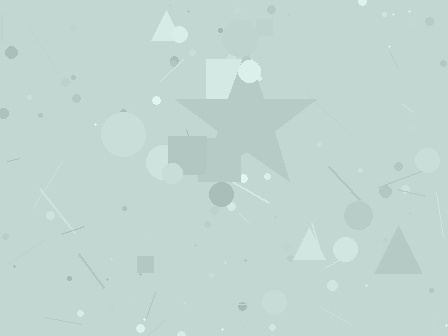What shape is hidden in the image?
A star is hidden in the image.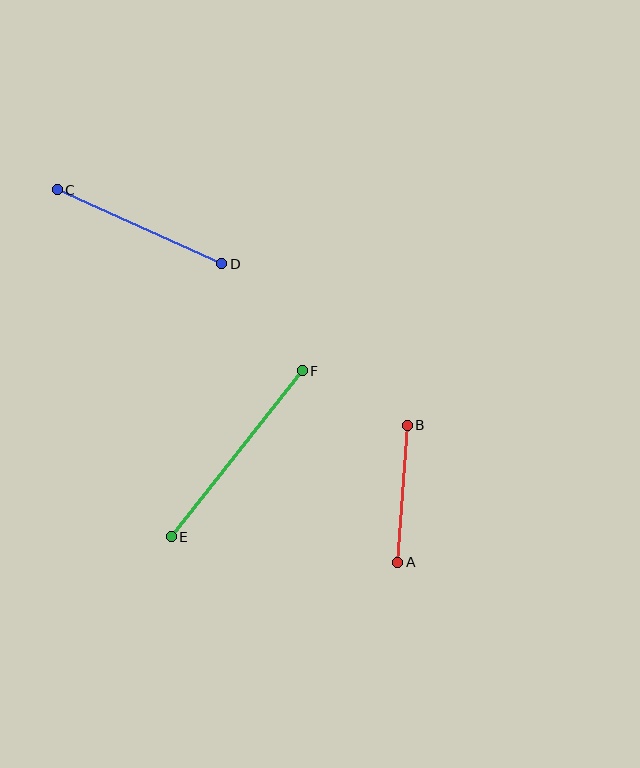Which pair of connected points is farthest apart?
Points E and F are farthest apart.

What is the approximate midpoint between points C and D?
The midpoint is at approximately (140, 227) pixels.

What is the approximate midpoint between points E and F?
The midpoint is at approximately (237, 454) pixels.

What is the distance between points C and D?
The distance is approximately 181 pixels.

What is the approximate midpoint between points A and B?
The midpoint is at approximately (402, 494) pixels.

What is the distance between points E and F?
The distance is approximately 212 pixels.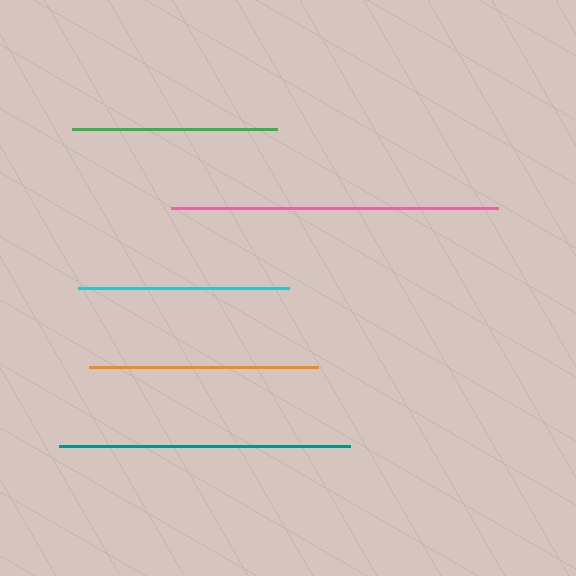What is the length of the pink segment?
The pink segment is approximately 327 pixels long.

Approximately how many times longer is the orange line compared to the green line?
The orange line is approximately 1.1 times the length of the green line.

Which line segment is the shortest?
The green line is the shortest at approximately 205 pixels.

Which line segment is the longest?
The pink line is the longest at approximately 327 pixels.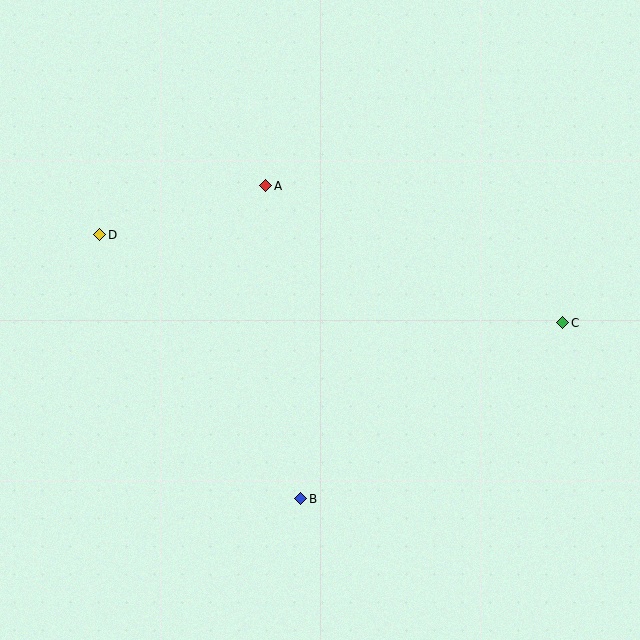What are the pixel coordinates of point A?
Point A is at (266, 186).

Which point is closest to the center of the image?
Point A at (266, 186) is closest to the center.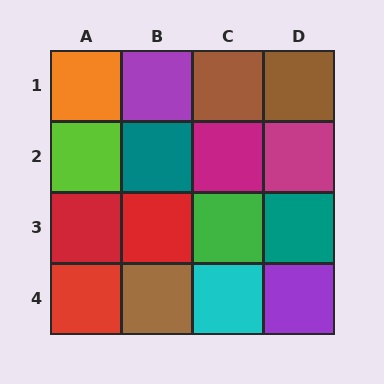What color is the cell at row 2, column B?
Teal.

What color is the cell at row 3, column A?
Red.